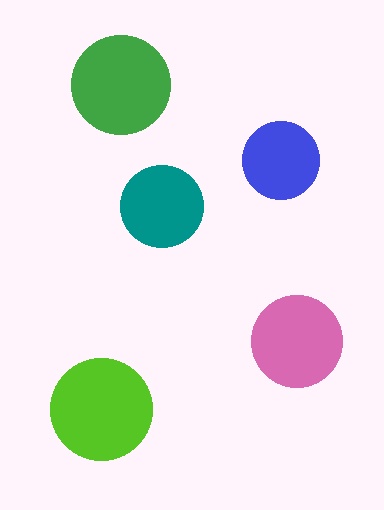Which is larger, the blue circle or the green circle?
The green one.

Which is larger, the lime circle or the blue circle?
The lime one.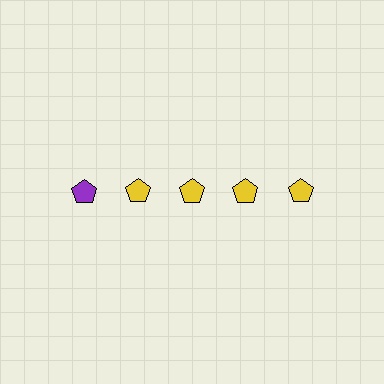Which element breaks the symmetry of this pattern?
The purple pentagon in the top row, leftmost column breaks the symmetry. All other shapes are yellow pentagons.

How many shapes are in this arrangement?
There are 5 shapes arranged in a grid pattern.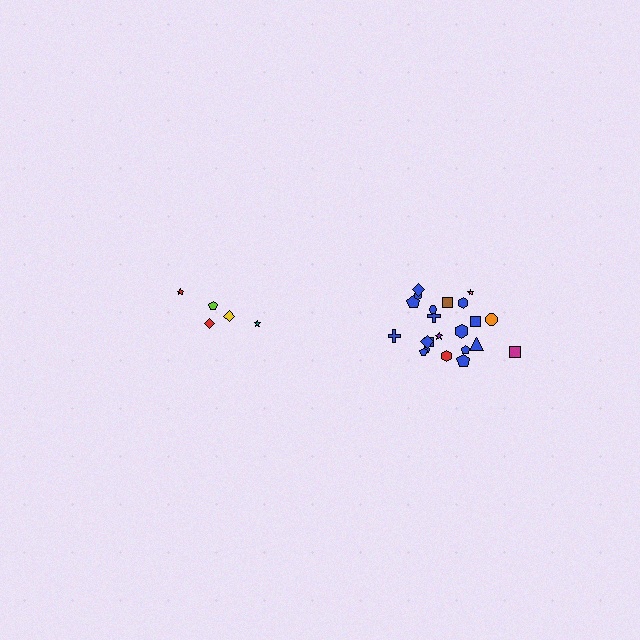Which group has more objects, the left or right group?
The right group.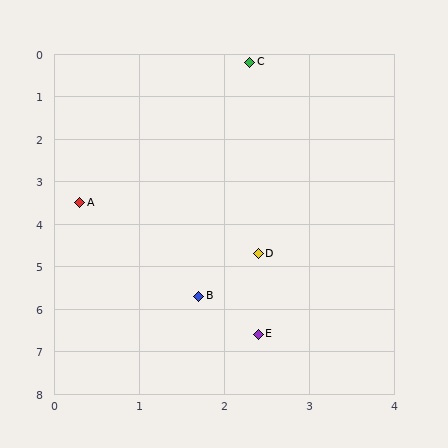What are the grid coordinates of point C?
Point C is at approximately (2.3, 0.2).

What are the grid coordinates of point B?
Point B is at approximately (1.7, 5.7).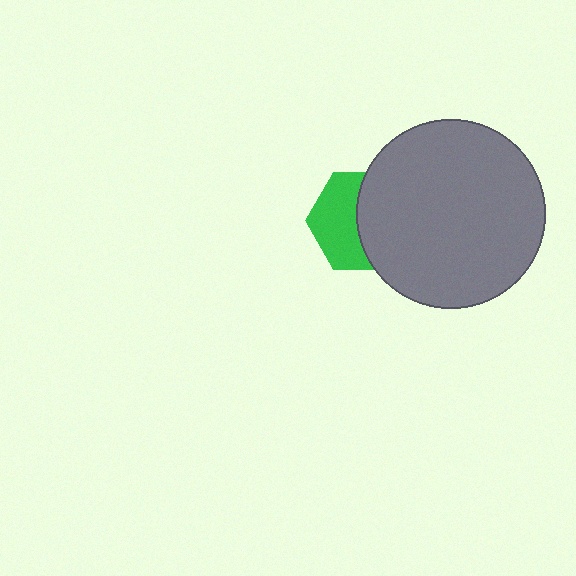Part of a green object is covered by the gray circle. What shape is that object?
It is a hexagon.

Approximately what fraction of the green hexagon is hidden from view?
Roughly 51% of the green hexagon is hidden behind the gray circle.